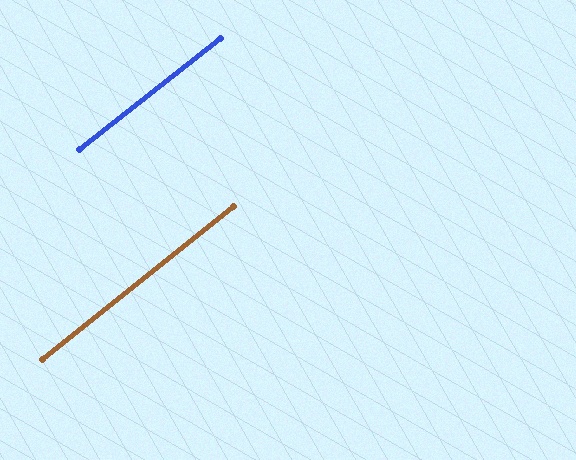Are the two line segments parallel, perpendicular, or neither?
Parallel — their directions differ by only 0.2°.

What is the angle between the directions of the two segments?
Approximately 0 degrees.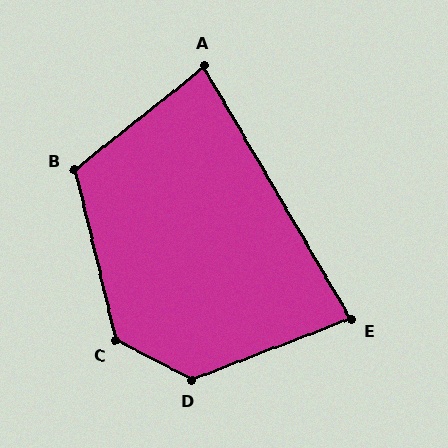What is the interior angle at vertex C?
Approximately 131 degrees (obtuse).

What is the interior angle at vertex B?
Approximately 115 degrees (obtuse).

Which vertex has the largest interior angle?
D, at approximately 132 degrees.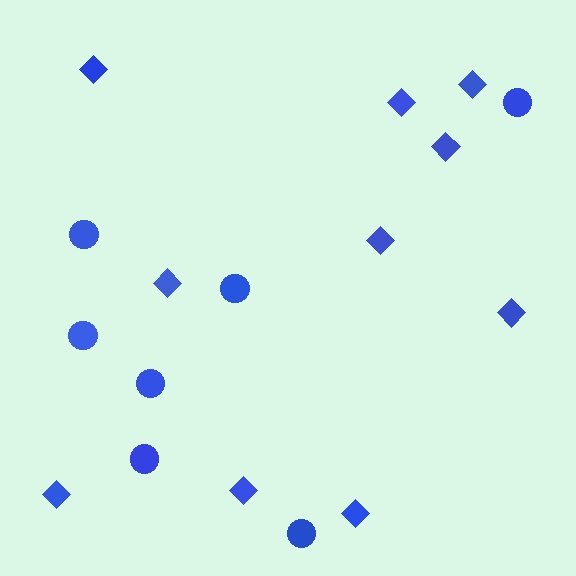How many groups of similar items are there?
There are 2 groups: one group of circles (7) and one group of diamonds (10).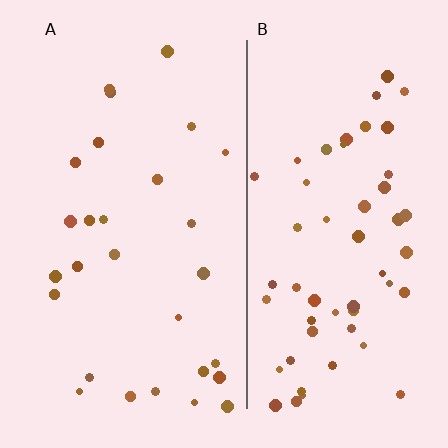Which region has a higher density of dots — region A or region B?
B (the right).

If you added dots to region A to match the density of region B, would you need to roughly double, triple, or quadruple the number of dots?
Approximately double.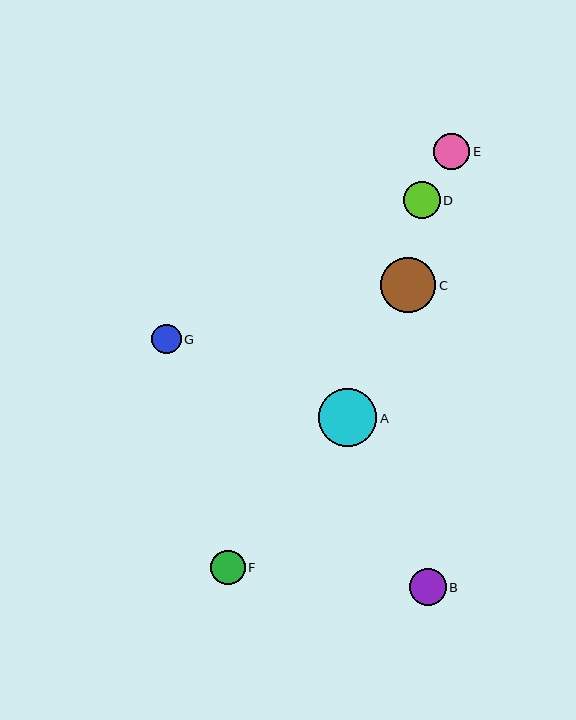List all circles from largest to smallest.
From largest to smallest: A, C, D, B, E, F, G.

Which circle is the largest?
Circle A is the largest with a size of approximately 58 pixels.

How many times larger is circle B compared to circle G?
Circle B is approximately 1.3 times the size of circle G.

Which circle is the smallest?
Circle G is the smallest with a size of approximately 29 pixels.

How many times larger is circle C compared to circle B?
Circle C is approximately 1.5 times the size of circle B.